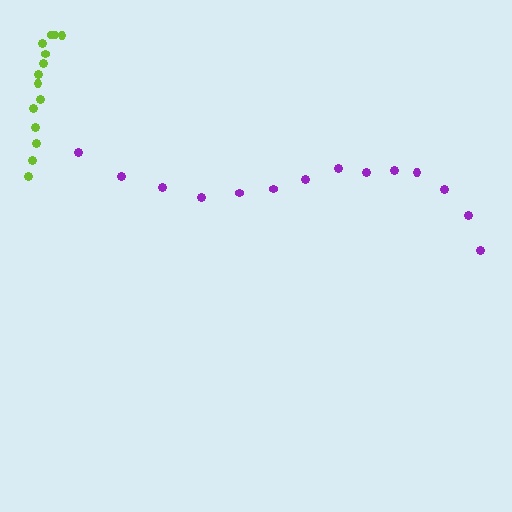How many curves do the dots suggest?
There are 2 distinct paths.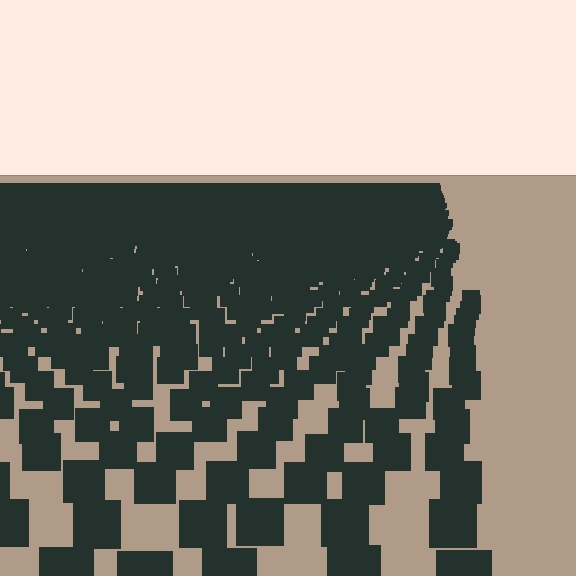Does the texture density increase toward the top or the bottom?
Density increases toward the top.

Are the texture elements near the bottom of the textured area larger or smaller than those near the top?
Larger. Near the bottom, elements are closer to the viewer and appear at a bigger on-screen size.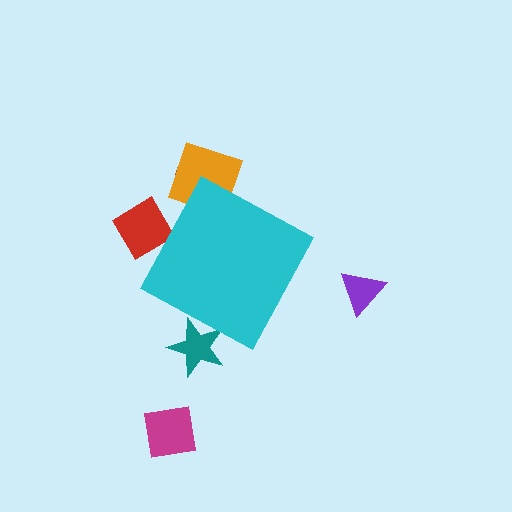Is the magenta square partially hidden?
No, the magenta square is fully visible.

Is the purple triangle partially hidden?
No, the purple triangle is fully visible.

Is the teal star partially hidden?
Yes, the teal star is partially hidden behind the cyan diamond.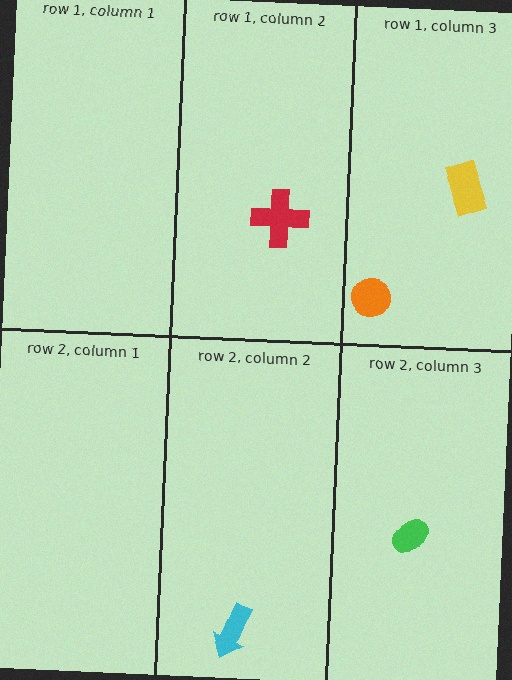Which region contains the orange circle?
The row 1, column 3 region.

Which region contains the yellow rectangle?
The row 1, column 3 region.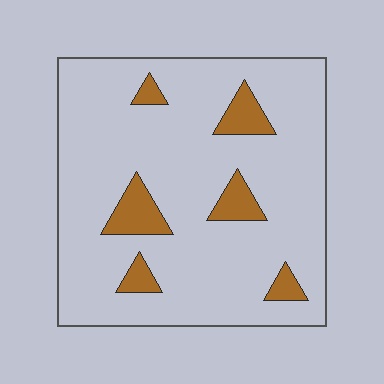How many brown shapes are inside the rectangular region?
6.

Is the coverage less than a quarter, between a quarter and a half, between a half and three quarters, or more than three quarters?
Less than a quarter.